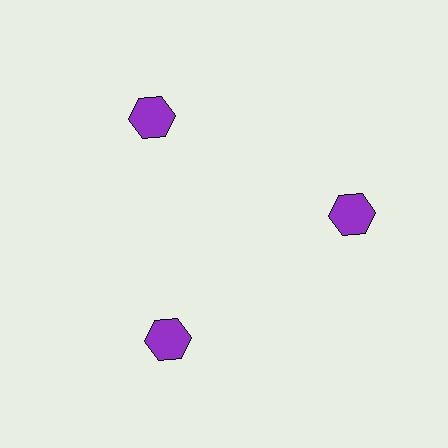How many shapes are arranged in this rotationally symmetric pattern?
There are 3 shapes, arranged in 3 groups of 1.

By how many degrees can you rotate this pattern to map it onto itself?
The pattern maps onto itself every 120 degrees of rotation.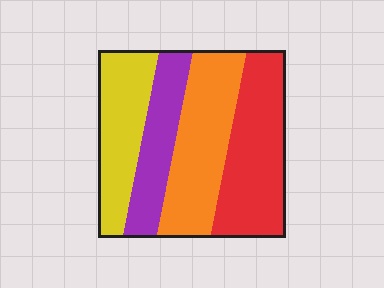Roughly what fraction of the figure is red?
Red covers 31% of the figure.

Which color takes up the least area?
Purple, at roughly 20%.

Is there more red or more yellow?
Red.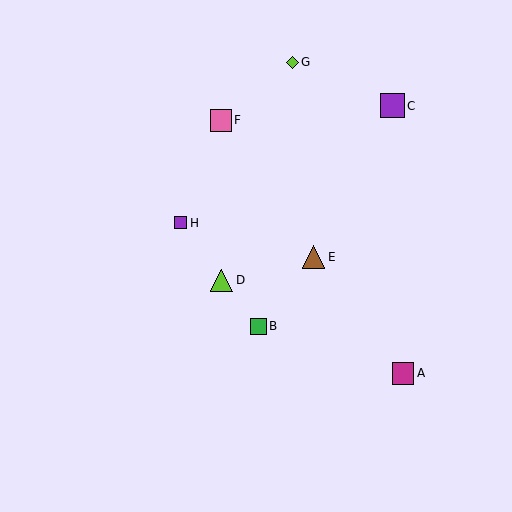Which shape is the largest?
The purple square (labeled C) is the largest.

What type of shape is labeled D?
Shape D is a lime triangle.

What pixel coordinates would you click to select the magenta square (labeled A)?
Click at (403, 374) to select the magenta square A.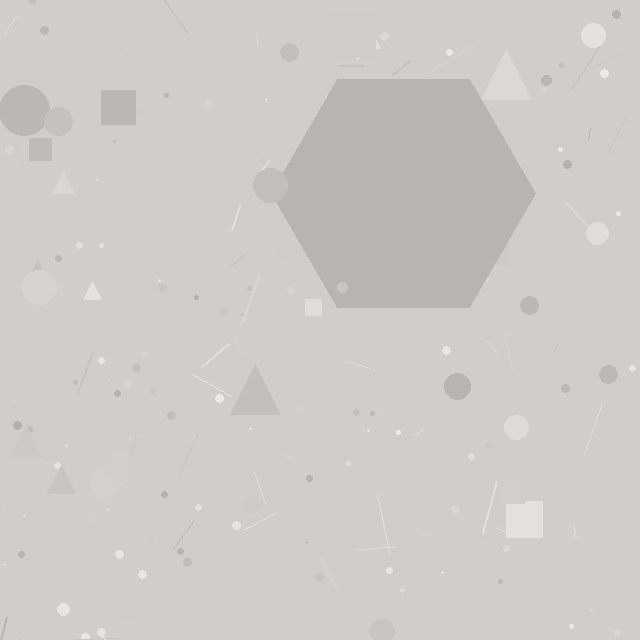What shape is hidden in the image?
A hexagon is hidden in the image.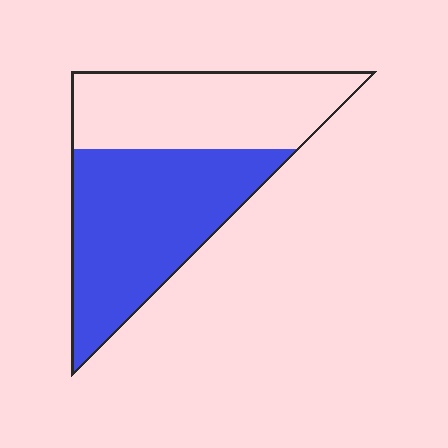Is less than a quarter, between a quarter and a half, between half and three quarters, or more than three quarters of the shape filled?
Between half and three quarters.